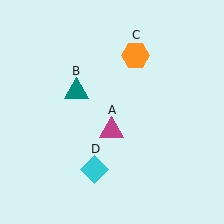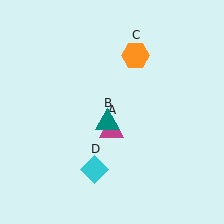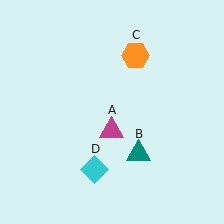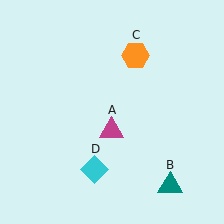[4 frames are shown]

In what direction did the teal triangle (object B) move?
The teal triangle (object B) moved down and to the right.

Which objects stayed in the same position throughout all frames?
Magenta triangle (object A) and orange hexagon (object C) and cyan diamond (object D) remained stationary.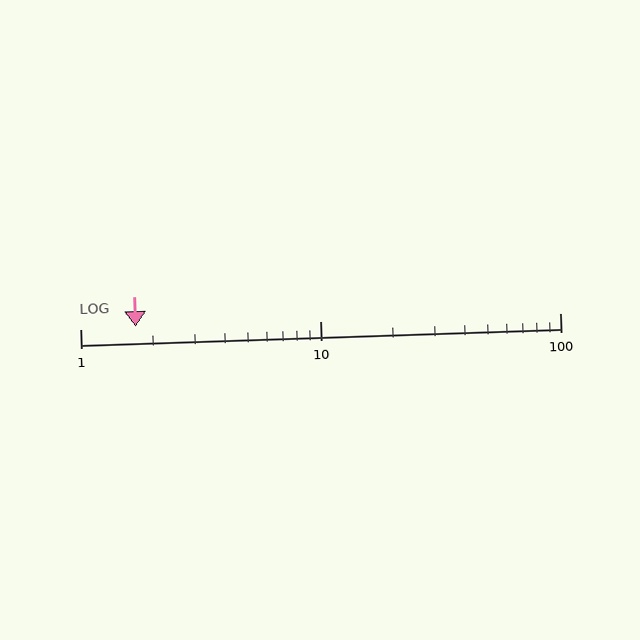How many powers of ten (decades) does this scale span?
The scale spans 2 decades, from 1 to 100.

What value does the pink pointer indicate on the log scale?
The pointer indicates approximately 1.7.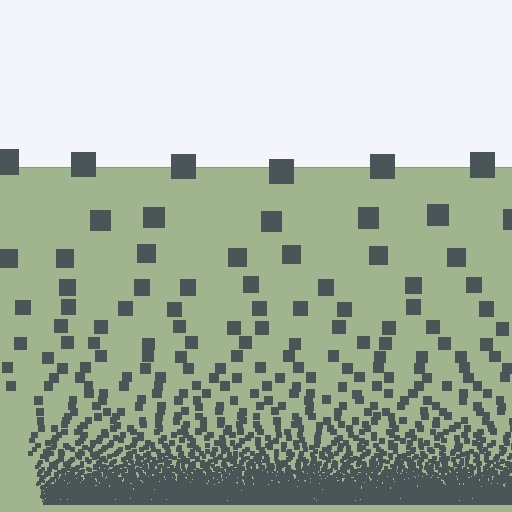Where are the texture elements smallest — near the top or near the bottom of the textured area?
Near the bottom.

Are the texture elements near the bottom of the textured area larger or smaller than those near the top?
Smaller. The gradient is inverted — elements near the bottom are smaller and denser.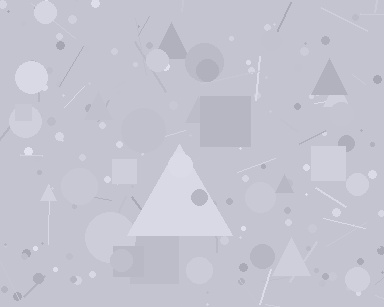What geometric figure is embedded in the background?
A triangle is embedded in the background.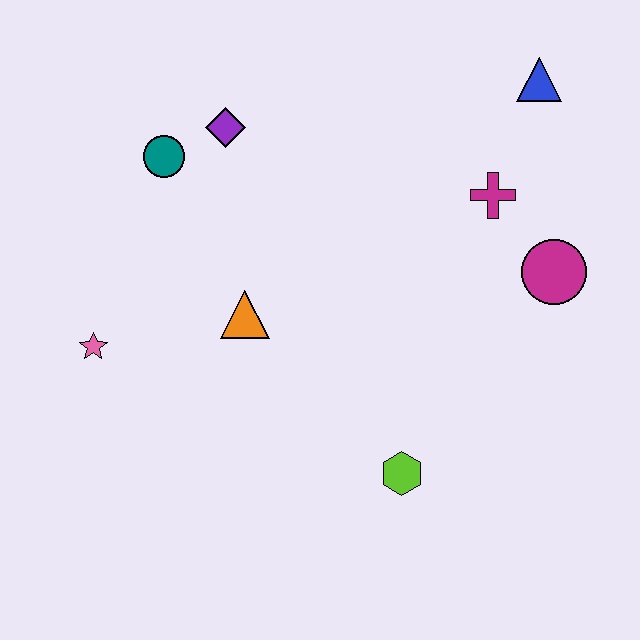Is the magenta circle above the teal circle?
No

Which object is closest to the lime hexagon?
The orange triangle is closest to the lime hexagon.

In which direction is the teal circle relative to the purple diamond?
The teal circle is to the left of the purple diamond.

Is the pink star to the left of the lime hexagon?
Yes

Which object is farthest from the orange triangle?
The blue triangle is farthest from the orange triangle.